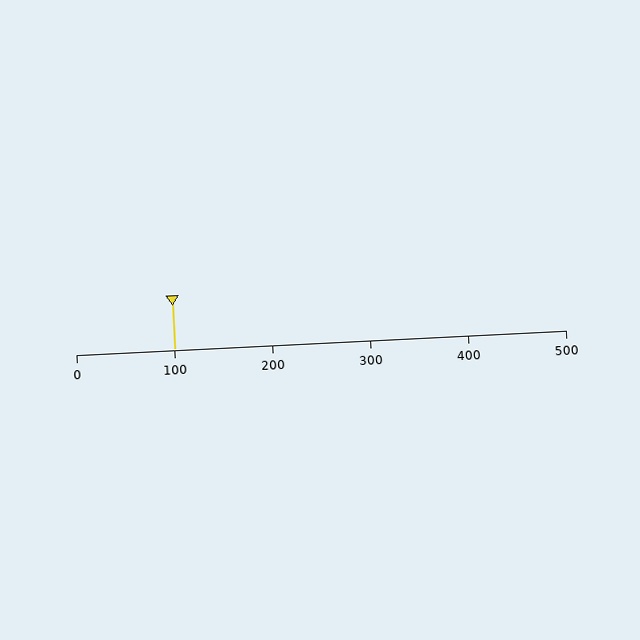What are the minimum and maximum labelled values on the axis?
The axis runs from 0 to 500.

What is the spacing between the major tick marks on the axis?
The major ticks are spaced 100 apart.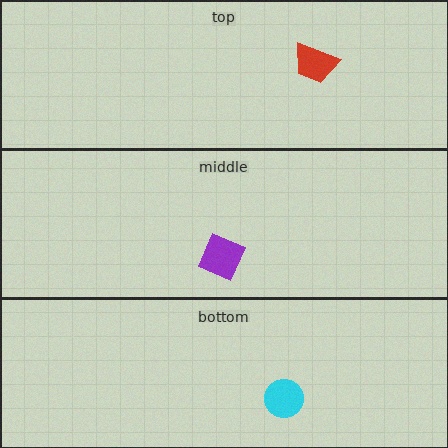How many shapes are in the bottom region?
1.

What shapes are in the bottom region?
The cyan circle.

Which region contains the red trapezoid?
The top region.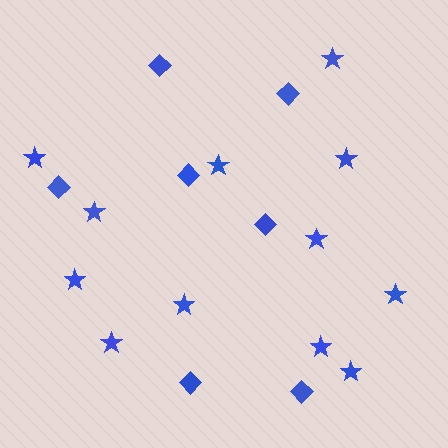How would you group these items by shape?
There are 2 groups: one group of diamonds (7) and one group of stars (12).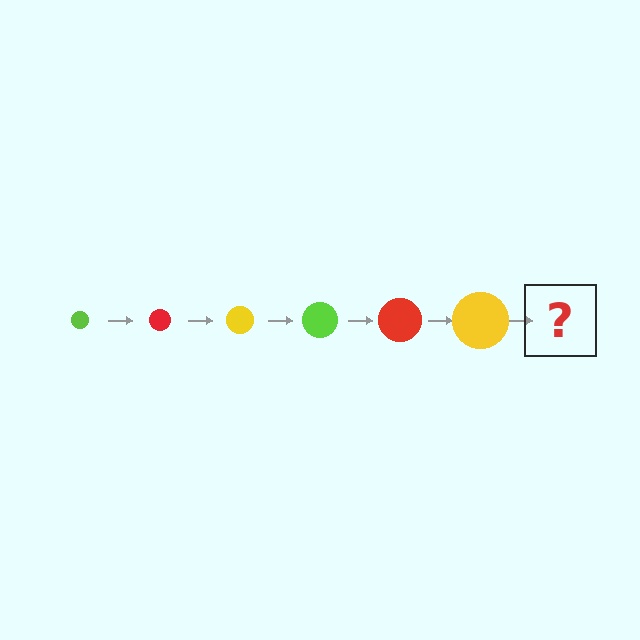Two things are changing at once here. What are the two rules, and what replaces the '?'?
The two rules are that the circle grows larger each step and the color cycles through lime, red, and yellow. The '?' should be a lime circle, larger than the previous one.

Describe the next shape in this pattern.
It should be a lime circle, larger than the previous one.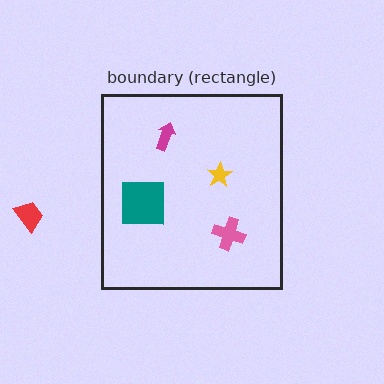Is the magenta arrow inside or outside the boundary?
Inside.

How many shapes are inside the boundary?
4 inside, 1 outside.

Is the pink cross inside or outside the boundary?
Inside.